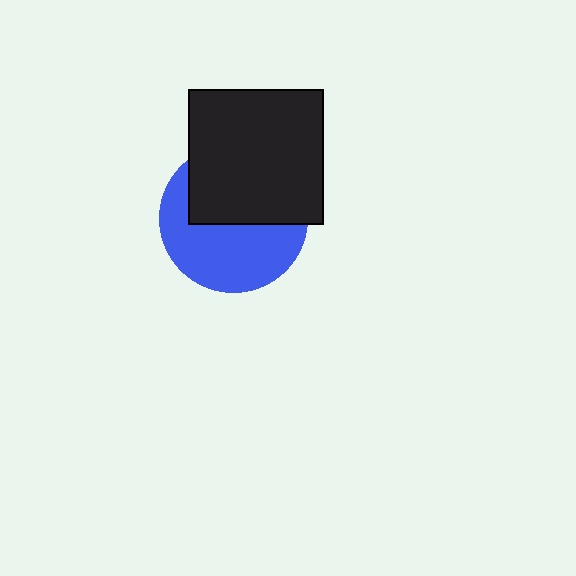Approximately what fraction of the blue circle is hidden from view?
Roughly 48% of the blue circle is hidden behind the black square.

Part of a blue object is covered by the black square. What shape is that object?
It is a circle.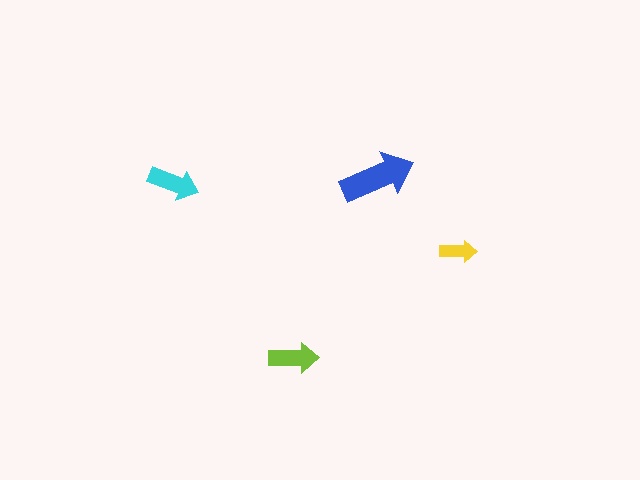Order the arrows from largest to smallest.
the blue one, the cyan one, the lime one, the yellow one.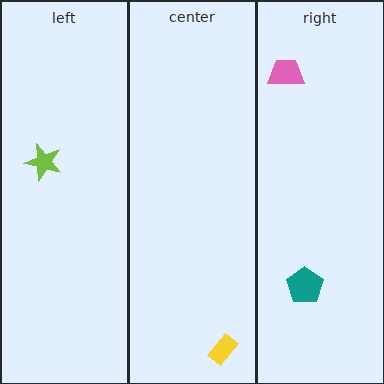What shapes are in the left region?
The lime star.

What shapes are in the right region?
The teal pentagon, the pink trapezoid.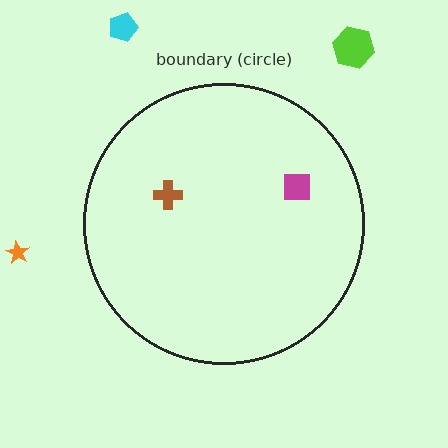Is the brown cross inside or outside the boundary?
Inside.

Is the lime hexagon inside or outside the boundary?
Outside.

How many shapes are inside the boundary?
2 inside, 3 outside.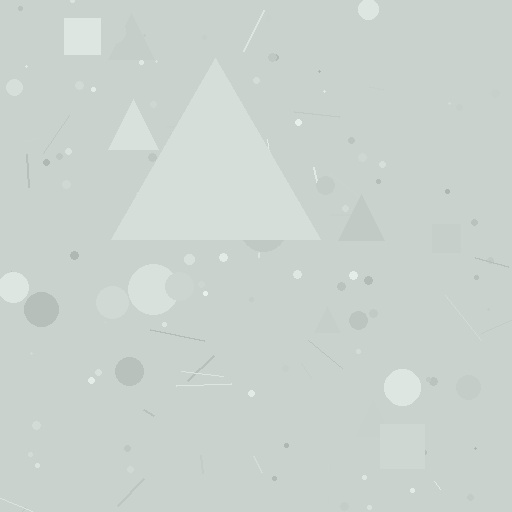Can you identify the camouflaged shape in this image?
The camouflaged shape is a triangle.